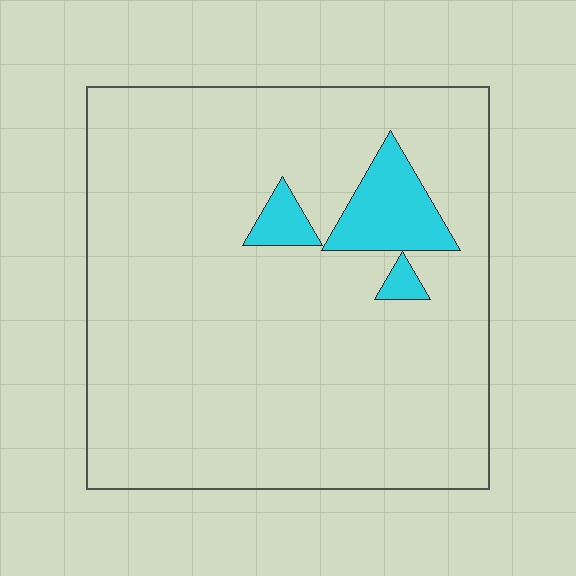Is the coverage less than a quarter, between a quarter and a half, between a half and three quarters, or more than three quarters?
Less than a quarter.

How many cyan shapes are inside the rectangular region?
3.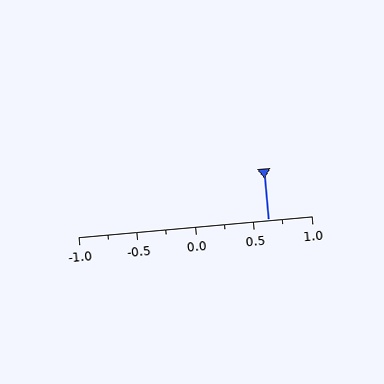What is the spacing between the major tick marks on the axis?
The major ticks are spaced 0.5 apart.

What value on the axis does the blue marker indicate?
The marker indicates approximately 0.62.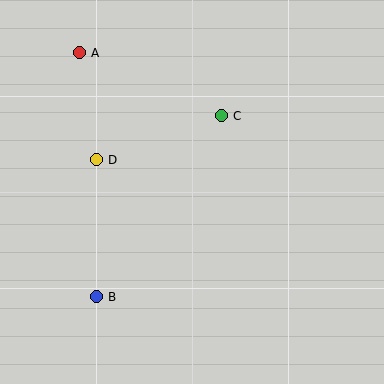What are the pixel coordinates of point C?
Point C is at (221, 116).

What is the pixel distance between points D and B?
The distance between D and B is 137 pixels.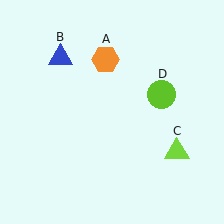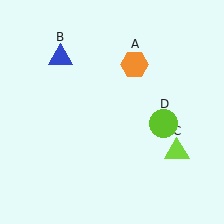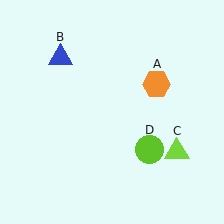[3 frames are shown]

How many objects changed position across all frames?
2 objects changed position: orange hexagon (object A), lime circle (object D).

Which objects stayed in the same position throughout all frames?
Blue triangle (object B) and lime triangle (object C) remained stationary.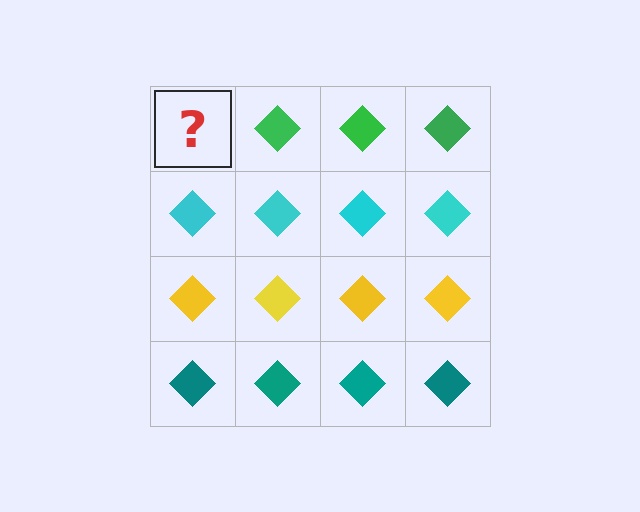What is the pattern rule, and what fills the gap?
The rule is that each row has a consistent color. The gap should be filled with a green diamond.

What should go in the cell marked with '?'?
The missing cell should contain a green diamond.